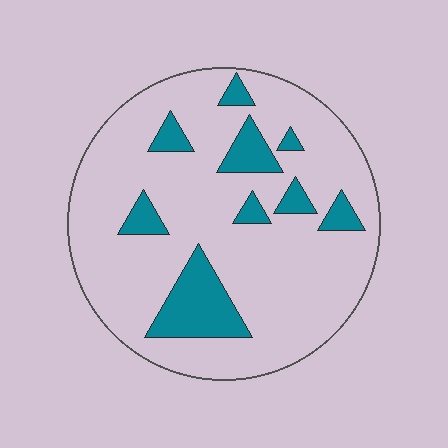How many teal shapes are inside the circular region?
9.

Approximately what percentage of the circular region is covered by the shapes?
Approximately 15%.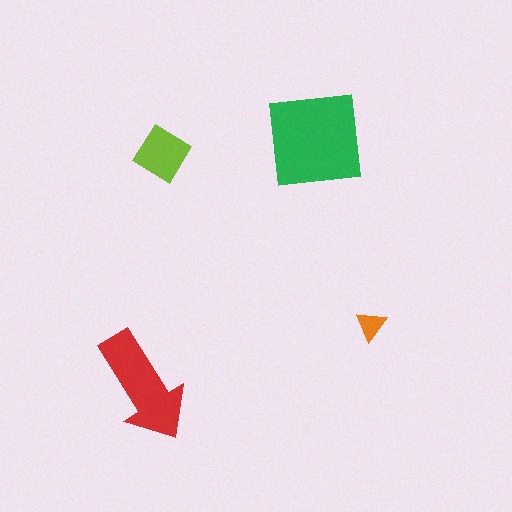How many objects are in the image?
There are 4 objects in the image.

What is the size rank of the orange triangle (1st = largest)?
4th.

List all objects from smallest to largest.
The orange triangle, the lime diamond, the red arrow, the green square.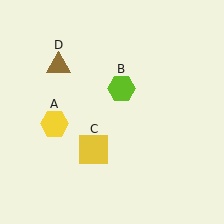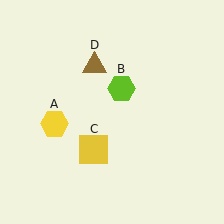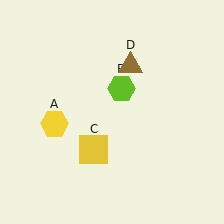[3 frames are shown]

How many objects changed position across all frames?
1 object changed position: brown triangle (object D).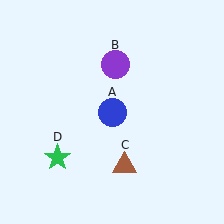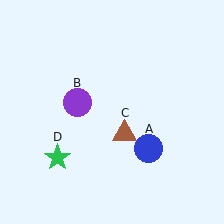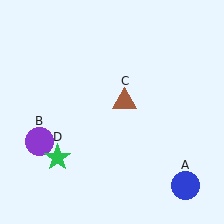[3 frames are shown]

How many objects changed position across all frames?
3 objects changed position: blue circle (object A), purple circle (object B), brown triangle (object C).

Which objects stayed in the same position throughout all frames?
Green star (object D) remained stationary.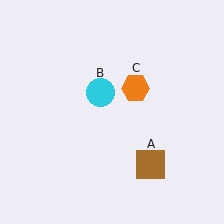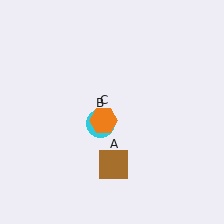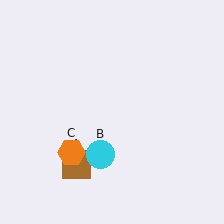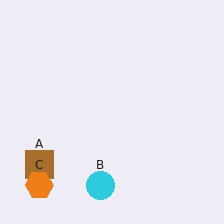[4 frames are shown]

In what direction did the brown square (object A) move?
The brown square (object A) moved left.